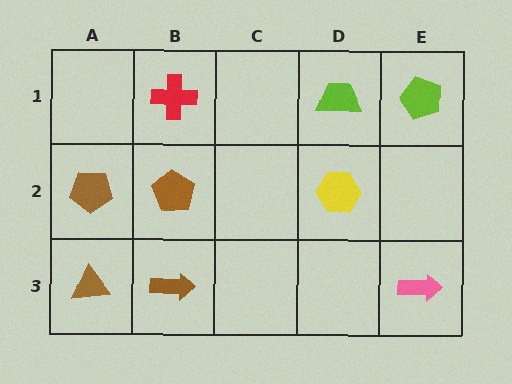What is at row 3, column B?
A brown arrow.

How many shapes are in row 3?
3 shapes.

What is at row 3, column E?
A pink arrow.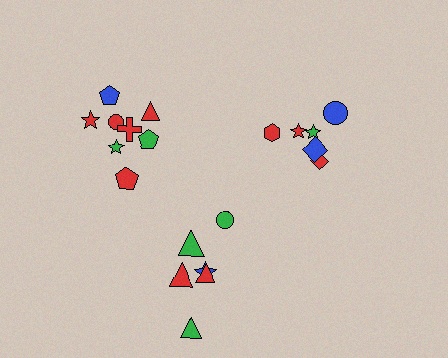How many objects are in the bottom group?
There are 6 objects.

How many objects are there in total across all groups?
There are 20 objects.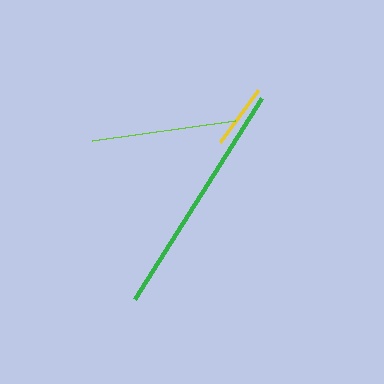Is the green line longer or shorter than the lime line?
The green line is longer than the lime line.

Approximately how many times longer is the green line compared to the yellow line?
The green line is approximately 3.7 times the length of the yellow line.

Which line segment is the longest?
The green line is the longest at approximately 238 pixels.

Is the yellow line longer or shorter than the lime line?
The lime line is longer than the yellow line.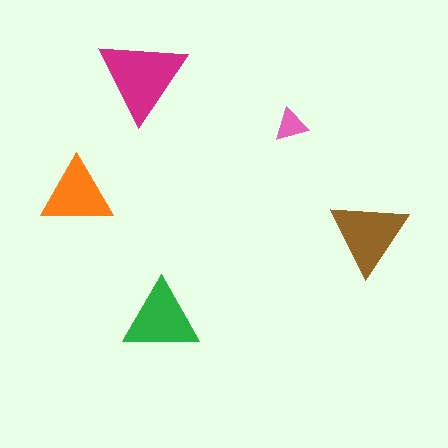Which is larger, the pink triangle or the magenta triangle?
The magenta one.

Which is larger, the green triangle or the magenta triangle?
The magenta one.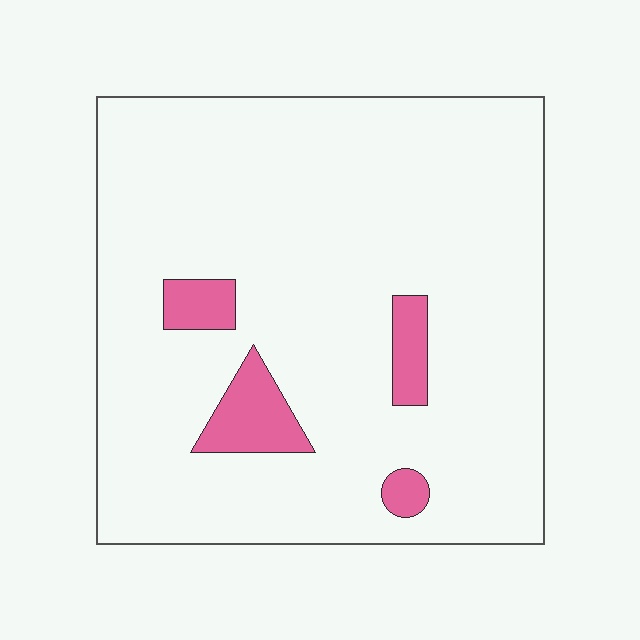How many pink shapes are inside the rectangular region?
4.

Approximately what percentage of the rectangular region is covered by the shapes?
Approximately 10%.